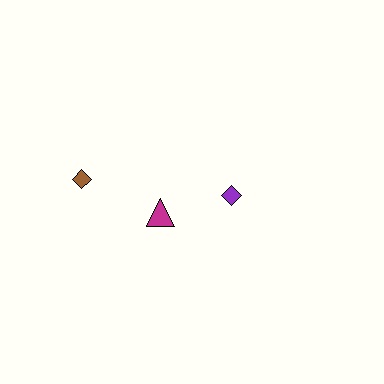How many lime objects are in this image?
There are no lime objects.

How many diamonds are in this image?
There are 2 diamonds.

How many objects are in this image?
There are 3 objects.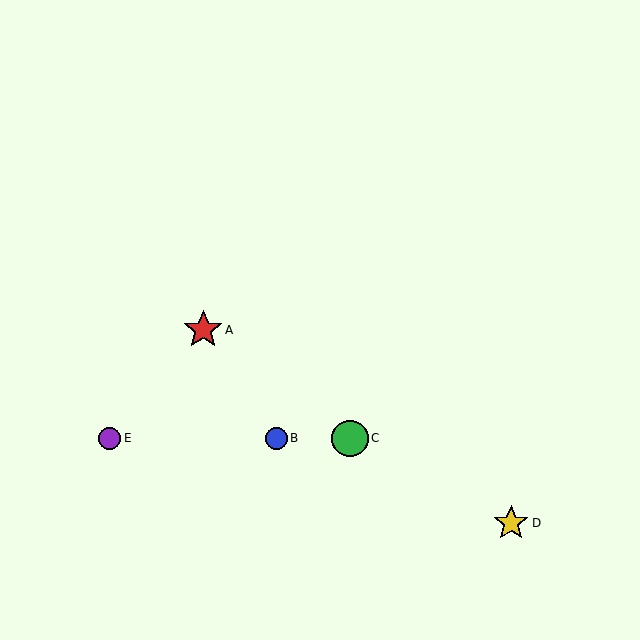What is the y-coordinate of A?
Object A is at y≈330.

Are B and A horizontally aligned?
No, B is at y≈438 and A is at y≈330.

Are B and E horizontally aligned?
Yes, both are at y≈438.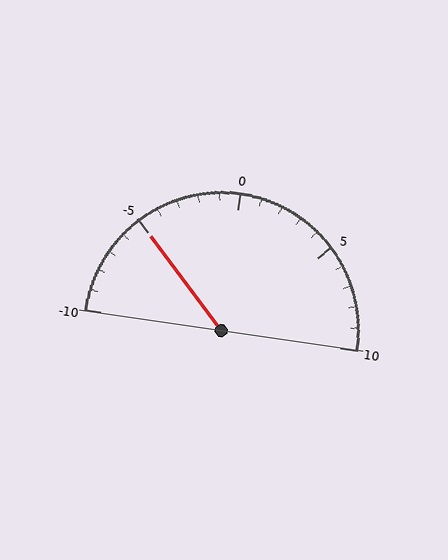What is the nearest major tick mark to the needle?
The nearest major tick mark is -5.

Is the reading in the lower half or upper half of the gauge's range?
The reading is in the lower half of the range (-10 to 10).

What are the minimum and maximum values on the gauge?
The gauge ranges from -10 to 10.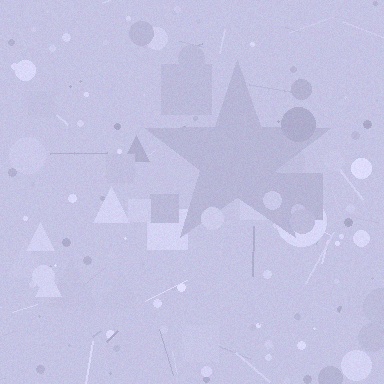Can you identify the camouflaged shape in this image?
The camouflaged shape is a star.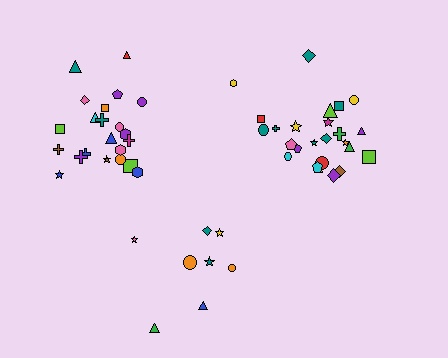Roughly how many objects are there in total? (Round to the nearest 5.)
Roughly 55 objects in total.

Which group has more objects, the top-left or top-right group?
The top-right group.